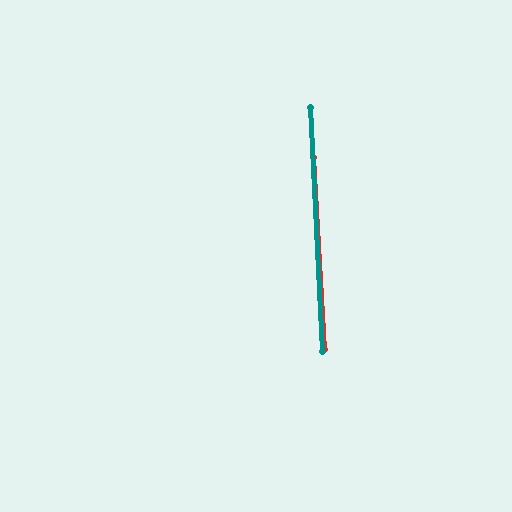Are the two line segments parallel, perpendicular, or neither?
Parallel — their directions differ by only 0.6°.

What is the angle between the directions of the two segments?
Approximately 1 degree.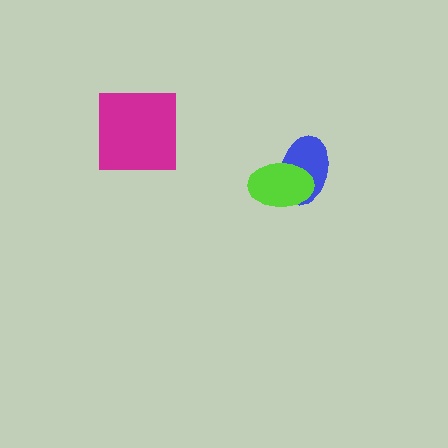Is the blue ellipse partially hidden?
Yes, it is partially covered by another shape.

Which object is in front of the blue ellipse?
The lime ellipse is in front of the blue ellipse.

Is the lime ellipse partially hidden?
No, no other shape covers it.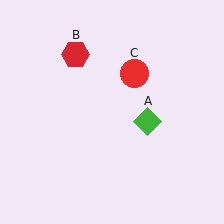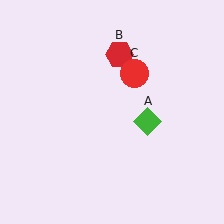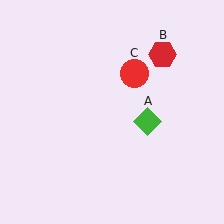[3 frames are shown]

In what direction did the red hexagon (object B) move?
The red hexagon (object B) moved right.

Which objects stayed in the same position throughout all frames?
Green diamond (object A) and red circle (object C) remained stationary.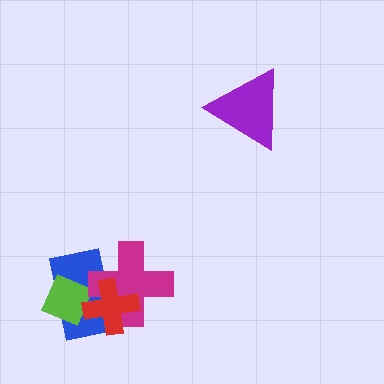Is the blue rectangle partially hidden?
Yes, it is partially covered by another shape.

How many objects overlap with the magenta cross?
2 objects overlap with the magenta cross.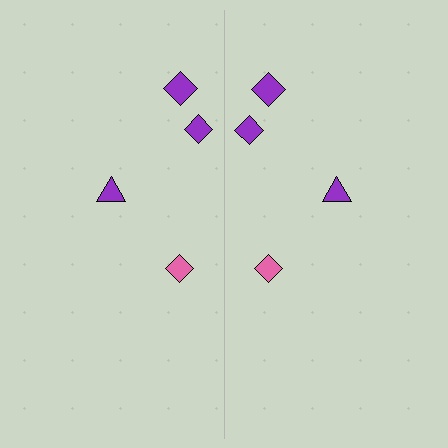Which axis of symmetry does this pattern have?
The pattern has a vertical axis of symmetry running through the center of the image.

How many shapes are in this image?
There are 8 shapes in this image.